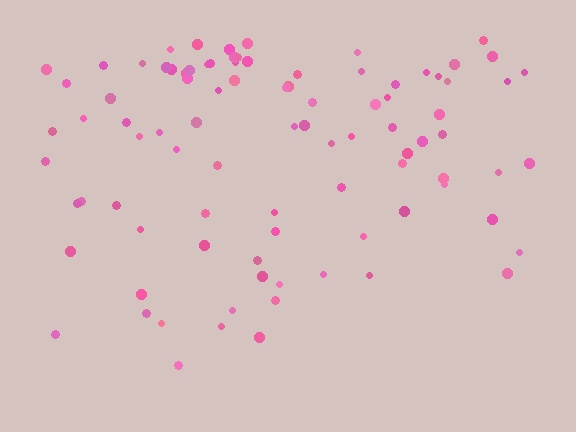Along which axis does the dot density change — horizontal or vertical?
Vertical.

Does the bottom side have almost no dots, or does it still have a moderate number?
Still a moderate number, just noticeably fewer than the top.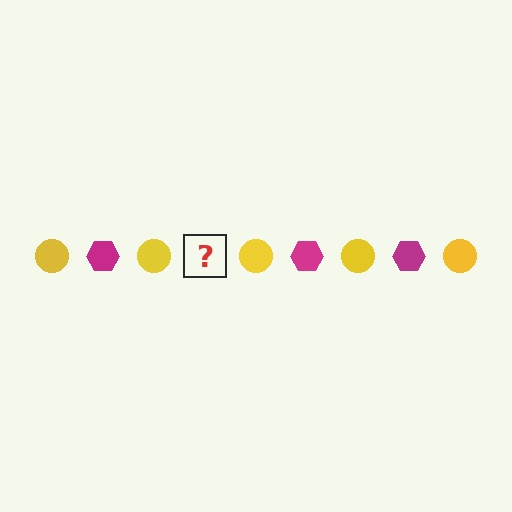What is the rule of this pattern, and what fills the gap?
The rule is that the pattern alternates between yellow circle and magenta hexagon. The gap should be filled with a magenta hexagon.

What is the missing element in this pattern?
The missing element is a magenta hexagon.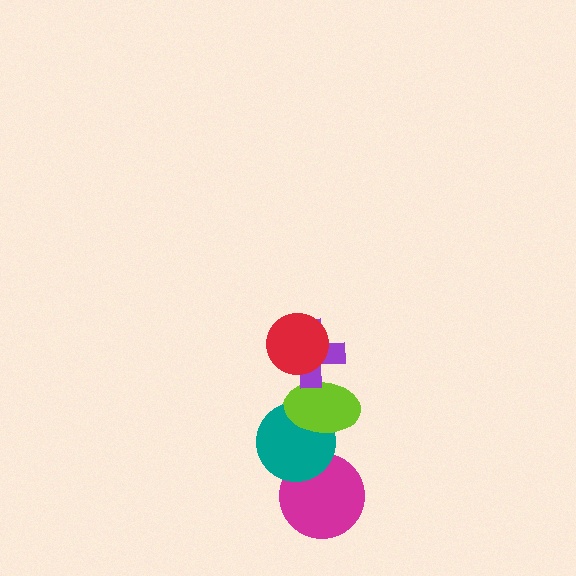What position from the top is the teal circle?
The teal circle is 4th from the top.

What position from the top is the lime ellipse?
The lime ellipse is 3rd from the top.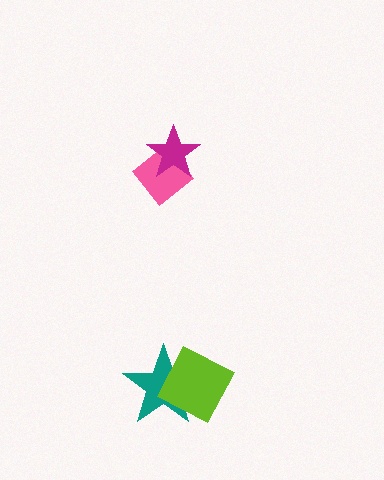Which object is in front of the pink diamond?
The magenta star is in front of the pink diamond.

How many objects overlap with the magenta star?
1 object overlaps with the magenta star.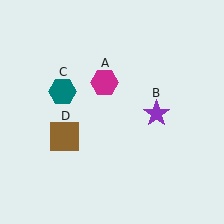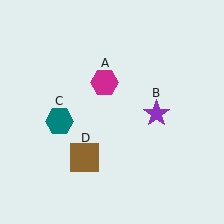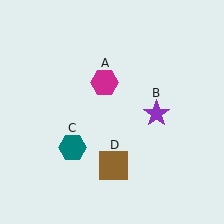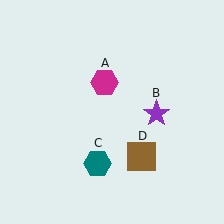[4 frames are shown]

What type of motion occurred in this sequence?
The teal hexagon (object C), brown square (object D) rotated counterclockwise around the center of the scene.